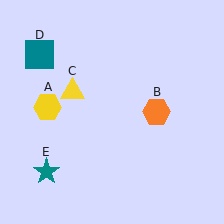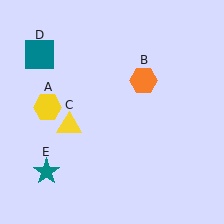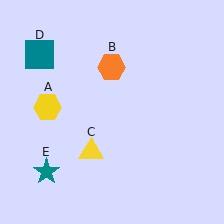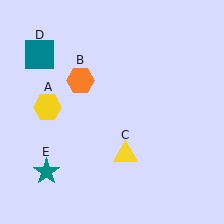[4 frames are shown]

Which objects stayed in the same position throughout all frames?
Yellow hexagon (object A) and teal square (object D) and teal star (object E) remained stationary.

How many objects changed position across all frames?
2 objects changed position: orange hexagon (object B), yellow triangle (object C).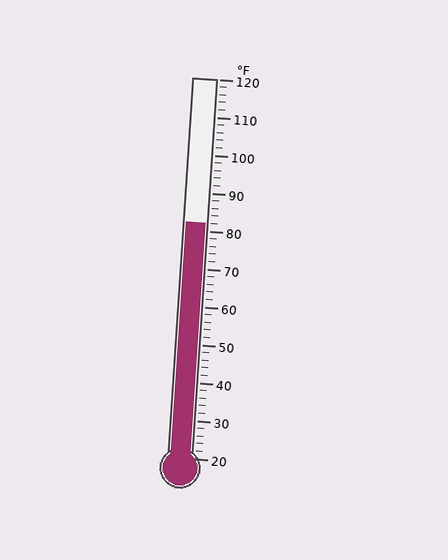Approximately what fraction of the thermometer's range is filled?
The thermometer is filled to approximately 60% of its range.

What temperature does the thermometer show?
The thermometer shows approximately 82°F.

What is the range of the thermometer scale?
The thermometer scale ranges from 20°F to 120°F.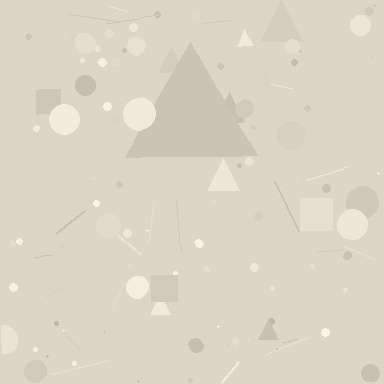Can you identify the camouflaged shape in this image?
The camouflaged shape is a triangle.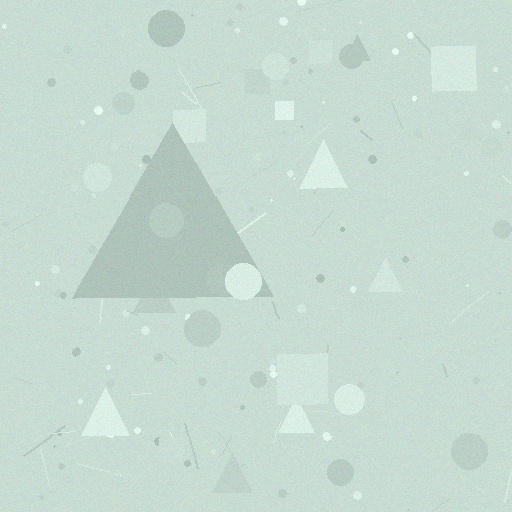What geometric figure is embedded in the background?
A triangle is embedded in the background.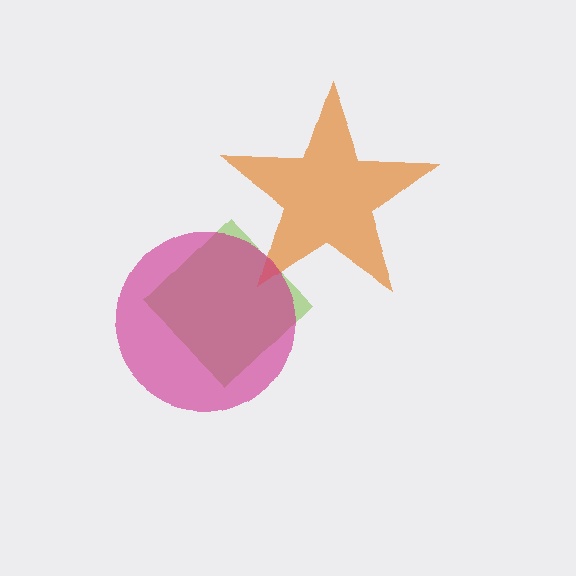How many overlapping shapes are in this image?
There are 3 overlapping shapes in the image.